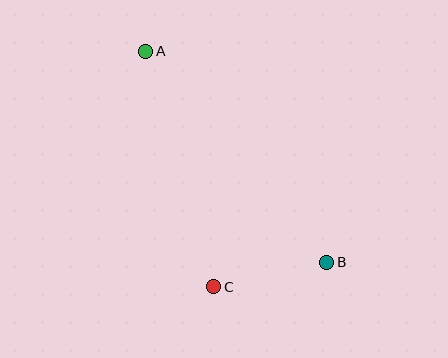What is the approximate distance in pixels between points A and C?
The distance between A and C is approximately 246 pixels.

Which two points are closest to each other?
Points B and C are closest to each other.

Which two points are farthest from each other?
Points A and B are farthest from each other.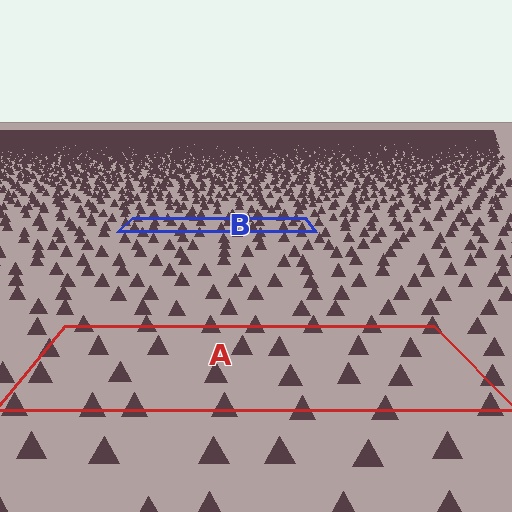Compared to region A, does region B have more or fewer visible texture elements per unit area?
Region B has more texture elements per unit area — they are packed more densely because it is farther away.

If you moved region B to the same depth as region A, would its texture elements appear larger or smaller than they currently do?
They would appear larger. At a closer depth, the same texture elements are projected at a bigger on-screen size.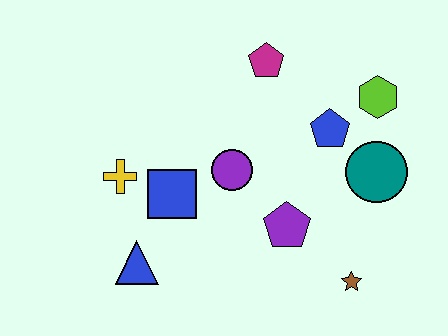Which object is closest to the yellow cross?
The blue square is closest to the yellow cross.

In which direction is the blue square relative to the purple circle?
The blue square is to the left of the purple circle.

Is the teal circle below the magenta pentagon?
Yes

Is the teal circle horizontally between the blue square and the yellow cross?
No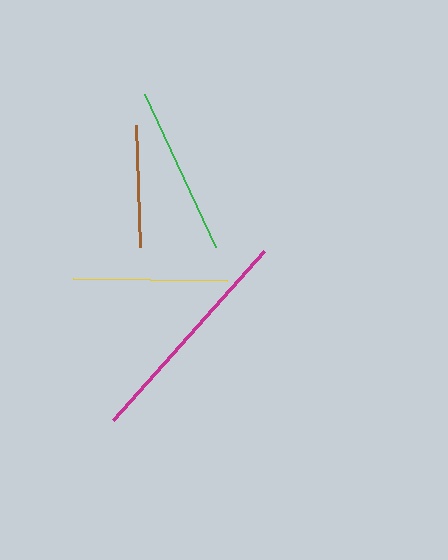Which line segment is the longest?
The magenta line is the longest at approximately 227 pixels.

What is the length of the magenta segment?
The magenta segment is approximately 227 pixels long.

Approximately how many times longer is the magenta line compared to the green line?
The magenta line is approximately 1.3 times the length of the green line.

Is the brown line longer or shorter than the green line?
The green line is longer than the brown line.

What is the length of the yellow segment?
The yellow segment is approximately 154 pixels long.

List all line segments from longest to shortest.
From longest to shortest: magenta, green, yellow, brown.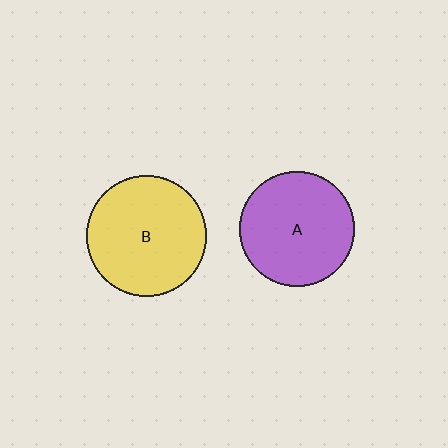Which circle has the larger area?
Circle B (yellow).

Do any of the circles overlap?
No, none of the circles overlap.